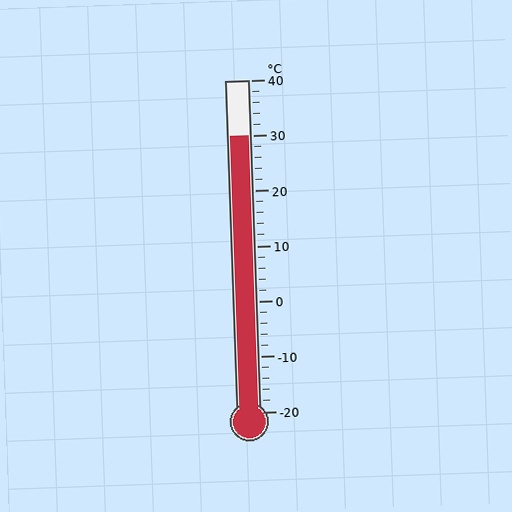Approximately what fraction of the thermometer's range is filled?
The thermometer is filled to approximately 85% of its range.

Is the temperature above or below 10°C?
The temperature is above 10°C.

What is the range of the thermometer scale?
The thermometer scale ranges from -20°C to 40°C.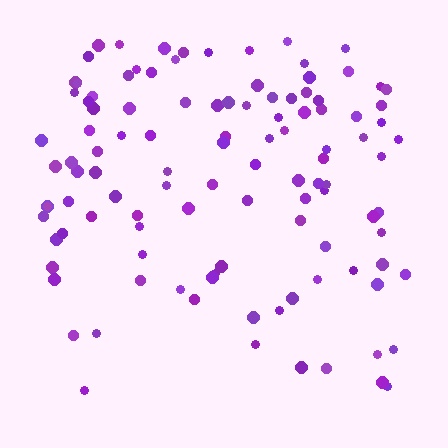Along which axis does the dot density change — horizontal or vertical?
Vertical.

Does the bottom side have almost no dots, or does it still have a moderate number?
Still a moderate number, just noticeably fewer than the top.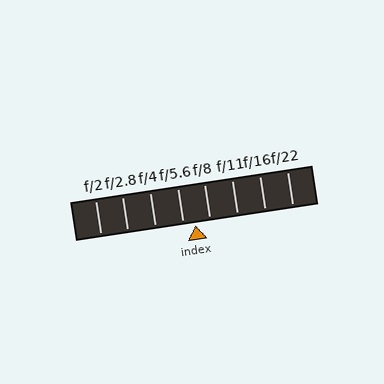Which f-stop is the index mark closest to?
The index mark is closest to f/5.6.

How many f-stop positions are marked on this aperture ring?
There are 8 f-stop positions marked.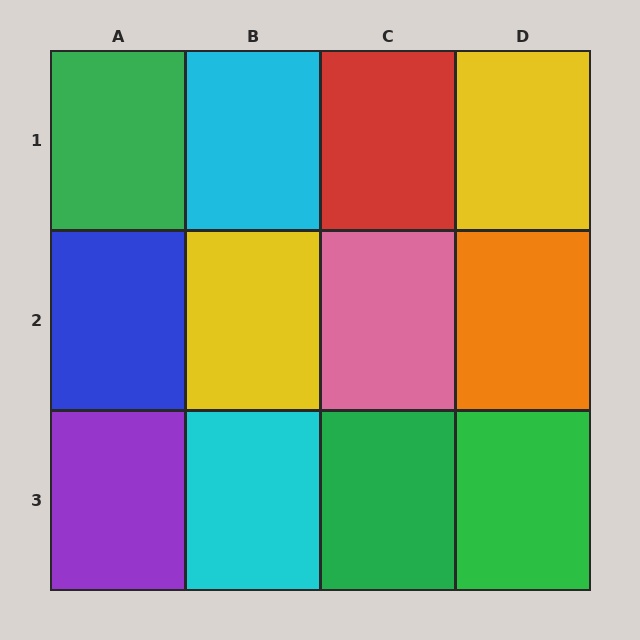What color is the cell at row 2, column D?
Orange.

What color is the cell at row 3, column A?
Purple.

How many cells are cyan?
2 cells are cyan.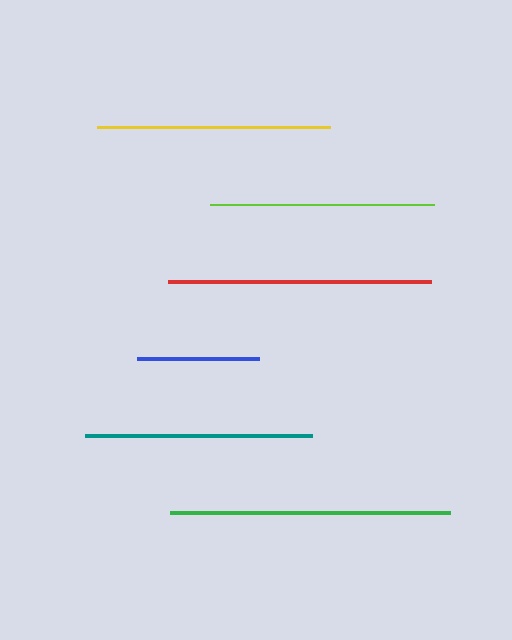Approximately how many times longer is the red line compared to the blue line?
The red line is approximately 2.1 times the length of the blue line.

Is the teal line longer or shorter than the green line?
The green line is longer than the teal line.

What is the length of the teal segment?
The teal segment is approximately 227 pixels long.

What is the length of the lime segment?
The lime segment is approximately 224 pixels long.